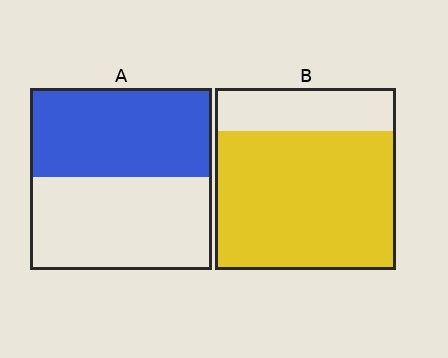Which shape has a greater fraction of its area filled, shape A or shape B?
Shape B.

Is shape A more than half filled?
Roughly half.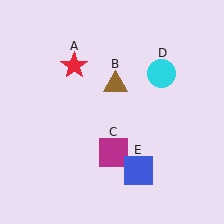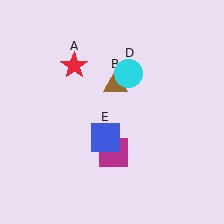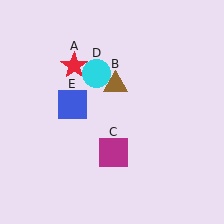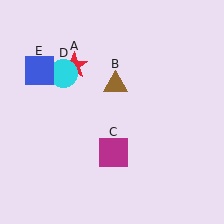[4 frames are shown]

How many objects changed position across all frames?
2 objects changed position: cyan circle (object D), blue square (object E).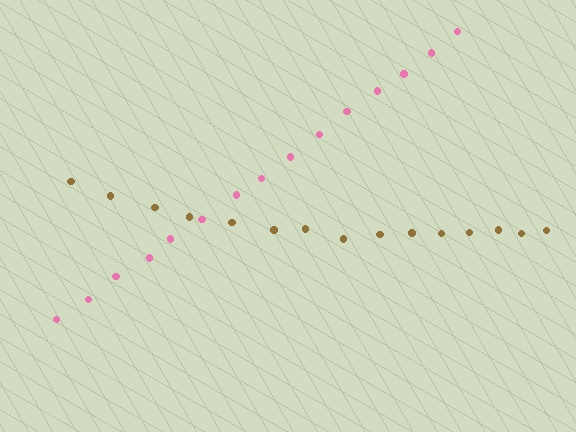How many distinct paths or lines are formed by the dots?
There are 2 distinct paths.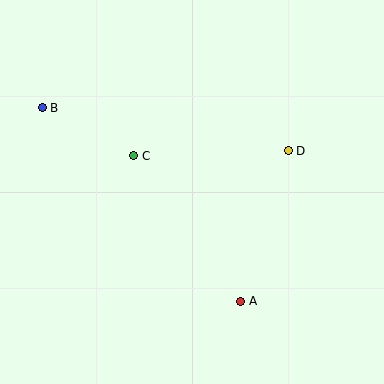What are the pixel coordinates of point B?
Point B is at (42, 108).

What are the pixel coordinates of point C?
Point C is at (134, 156).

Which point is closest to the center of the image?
Point C at (134, 156) is closest to the center.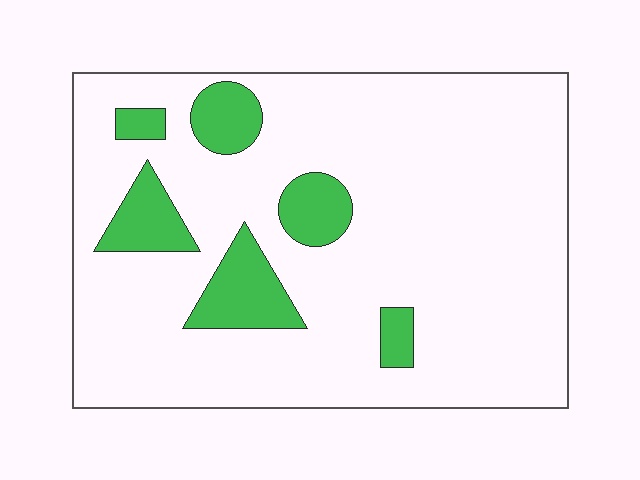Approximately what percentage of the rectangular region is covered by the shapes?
Approximately 15%.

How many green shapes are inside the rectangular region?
6.